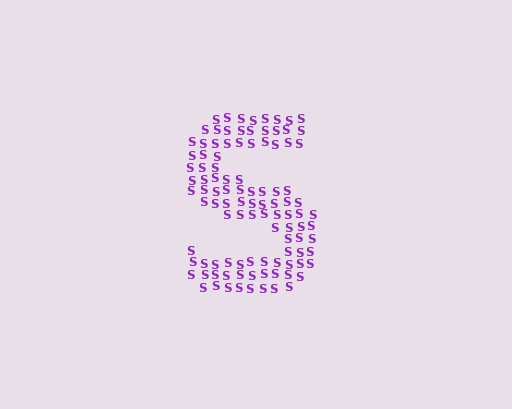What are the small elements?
The small elements are letter S's.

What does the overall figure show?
The overall figure shows the letter S.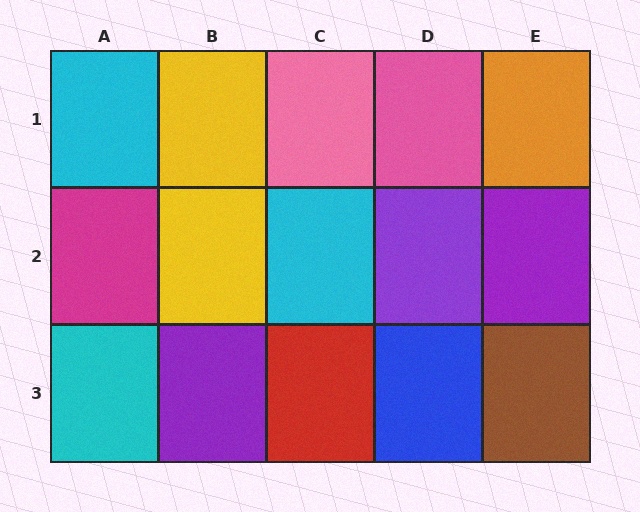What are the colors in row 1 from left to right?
Cyan, yellow, pink, pink, orange.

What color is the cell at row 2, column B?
Yellow.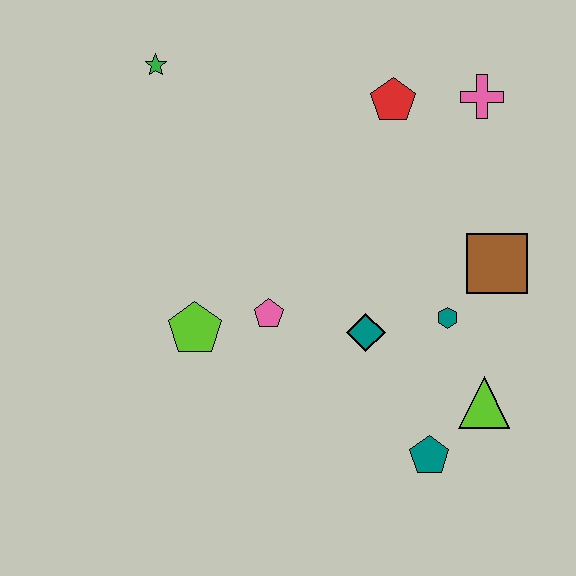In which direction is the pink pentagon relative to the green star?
The pink pentagon is below the green star.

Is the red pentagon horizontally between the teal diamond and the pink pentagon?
No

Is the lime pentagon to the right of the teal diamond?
No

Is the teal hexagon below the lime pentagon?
No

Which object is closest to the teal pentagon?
The lime triangle is closest to the teal pentagon.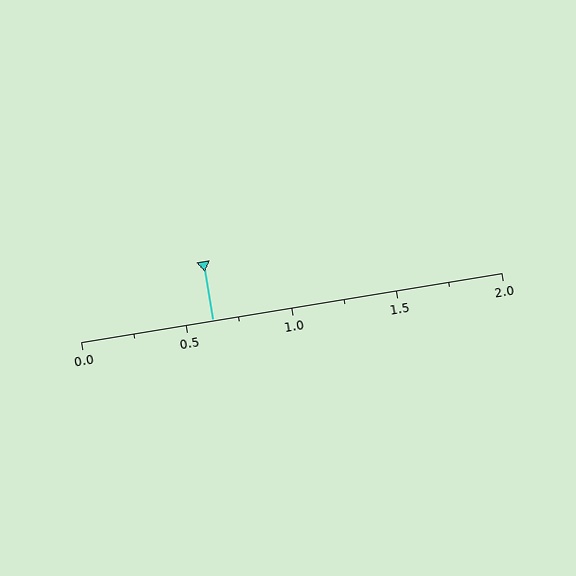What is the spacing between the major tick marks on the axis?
The major ticks are spaced 0.5 apart.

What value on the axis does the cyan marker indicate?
The marker indicates approximately 0.62.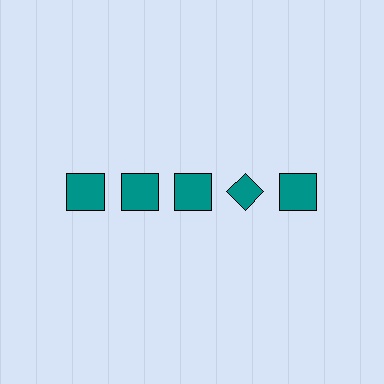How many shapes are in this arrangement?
There are 5 shapes arranged in a grid pattern.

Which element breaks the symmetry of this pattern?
The teal diamond in the top row, second from right column breaks the symmetry. All other shapes are teal squares.